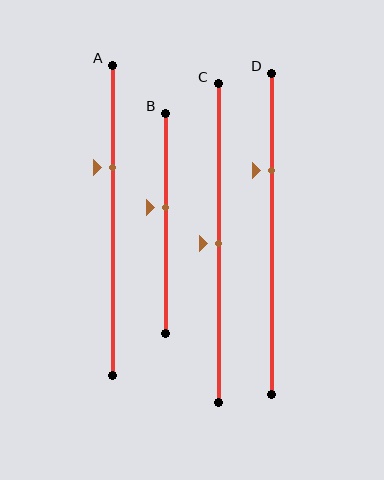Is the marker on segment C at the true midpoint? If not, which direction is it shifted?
Yes, the marker on segment C is at the true midpoint.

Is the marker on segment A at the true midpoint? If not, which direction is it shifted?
No, the marker on segment A is shifted upward by about 17% of the segment length.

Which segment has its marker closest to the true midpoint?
Segment C has its marker closest to the true midpoint.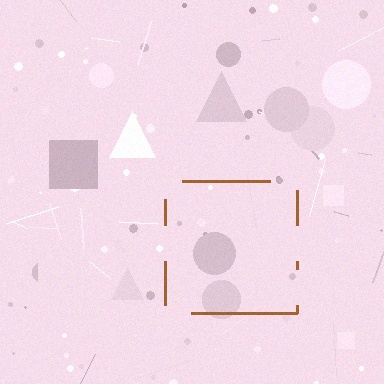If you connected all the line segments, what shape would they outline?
They would outline a square.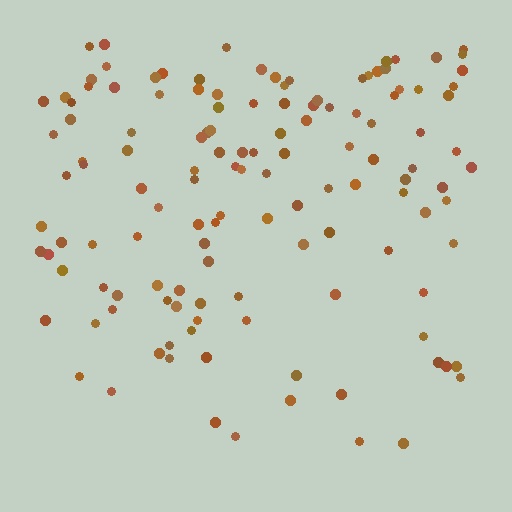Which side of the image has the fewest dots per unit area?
The bottom.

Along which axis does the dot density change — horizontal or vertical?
Vertical.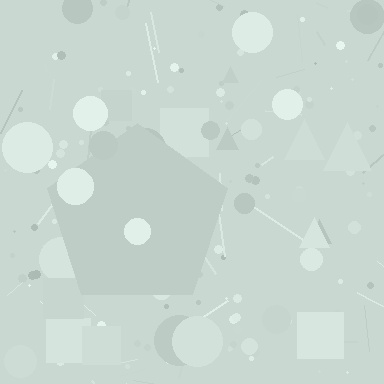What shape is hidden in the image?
A pentagon is hidden in the image.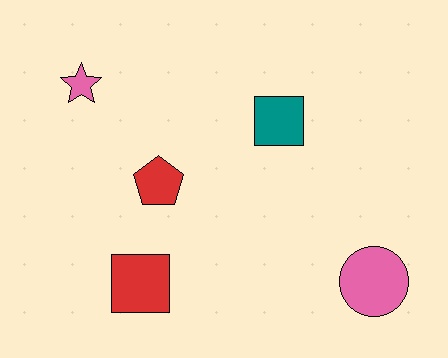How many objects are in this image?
There are 5 objects.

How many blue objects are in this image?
There are no blue objects.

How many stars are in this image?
There is 1 star.